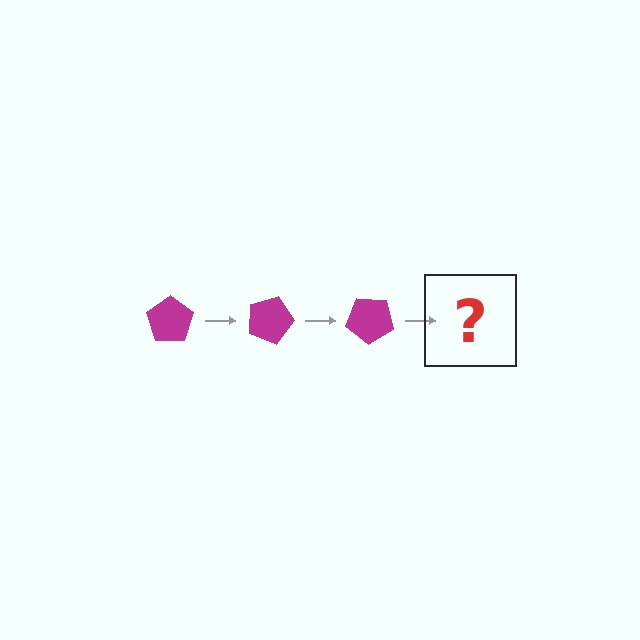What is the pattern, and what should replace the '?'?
The pattern is that the pentagon rotates 20 degrees each step. The '?' should be a magenta pentagon rotated 60 degrees.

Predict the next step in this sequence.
The next step is a magenta pentagon rotated 60 degrees.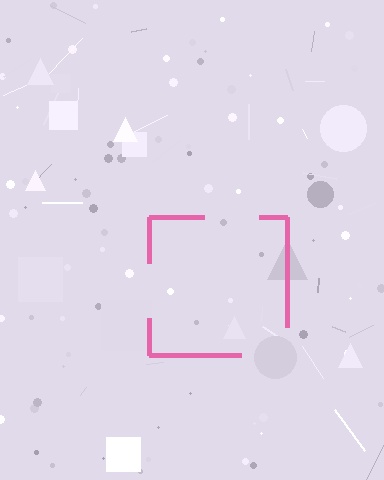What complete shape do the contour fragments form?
The contour fragments form a square.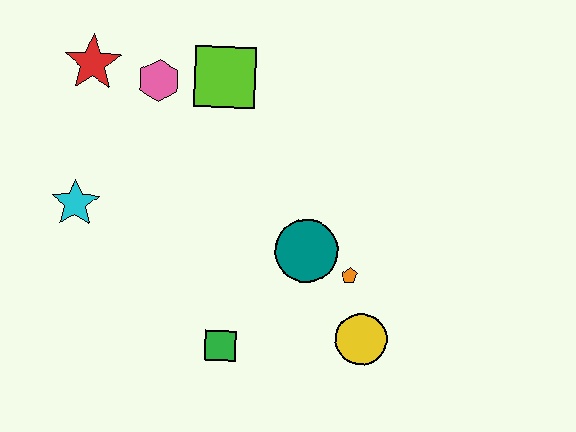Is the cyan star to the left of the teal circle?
Yes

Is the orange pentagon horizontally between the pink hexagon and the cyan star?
No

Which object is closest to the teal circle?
The orange pentagon is closest to the teal circle.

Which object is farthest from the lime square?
The yellow circle is farthest from the lime square.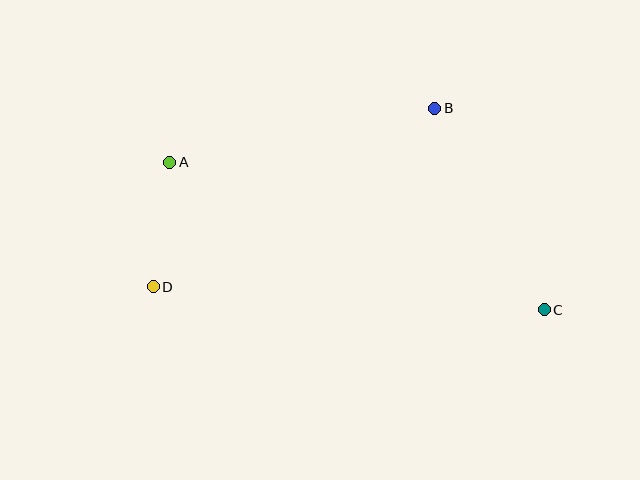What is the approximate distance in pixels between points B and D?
The distance between B and D is approximately 334 pixels.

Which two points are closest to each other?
Points A and D are closest to each other.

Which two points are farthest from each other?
Points A and C are farthest from each other.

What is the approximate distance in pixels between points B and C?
The distance between B and C is approximately 230 pixels.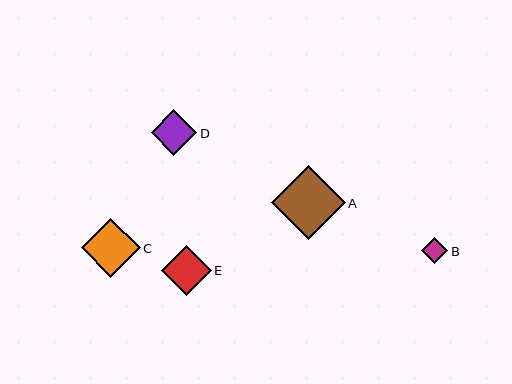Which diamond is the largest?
Diamond A is the largest with a size of approximately 74 pixels.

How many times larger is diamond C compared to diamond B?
Diamond C is approximately 2.3 times the size of diamond B.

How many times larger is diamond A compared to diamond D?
Diamond A is approximately 1.6 times the size of diamond D.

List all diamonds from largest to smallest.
From largest to smallest: A, C, E, D, B.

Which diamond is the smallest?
Diamond B is the smallest with a size of approximately 26 pixels.